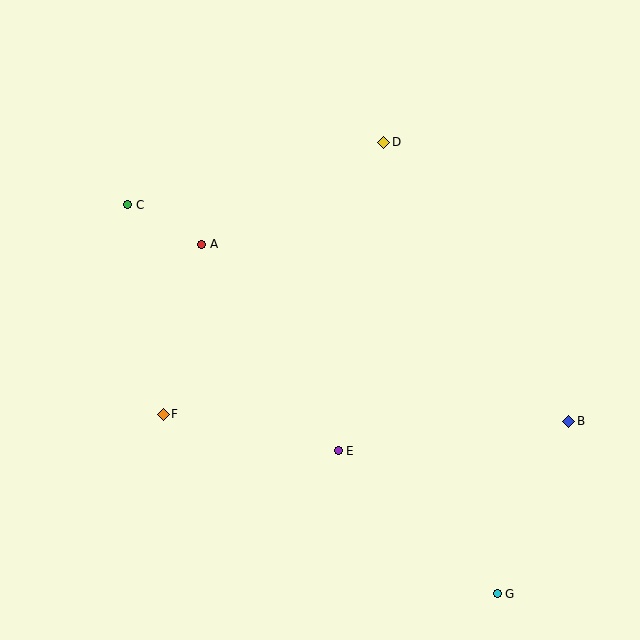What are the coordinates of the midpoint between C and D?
The midpoint between C and D is at (256, 173).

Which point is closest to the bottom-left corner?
Point F is closest to the bottom-left corner.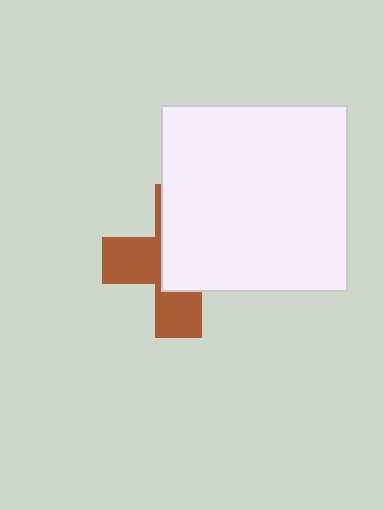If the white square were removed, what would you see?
You would see the complete brown cross.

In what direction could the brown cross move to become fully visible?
The brown cross could move toward the lower-left. That would shift it out from behind the white square entirely.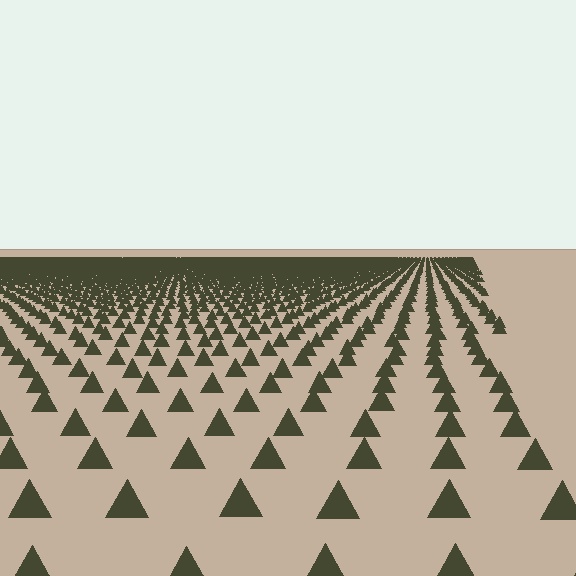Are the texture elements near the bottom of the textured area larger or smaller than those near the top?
Larger. Near the bottom, elements are closer to the viewer and appear at a bigger on-screen size.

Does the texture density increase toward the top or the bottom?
Density increases toward the top.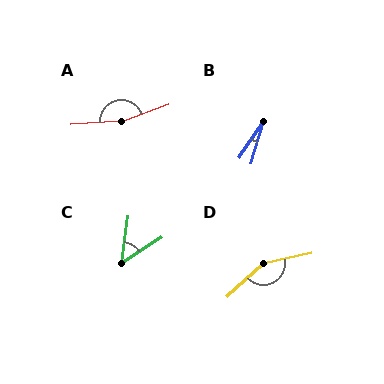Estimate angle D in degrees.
Approximately 150 degrees.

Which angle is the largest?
A, at approximately 165 degrees.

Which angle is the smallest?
B, at approximately 18 degrees.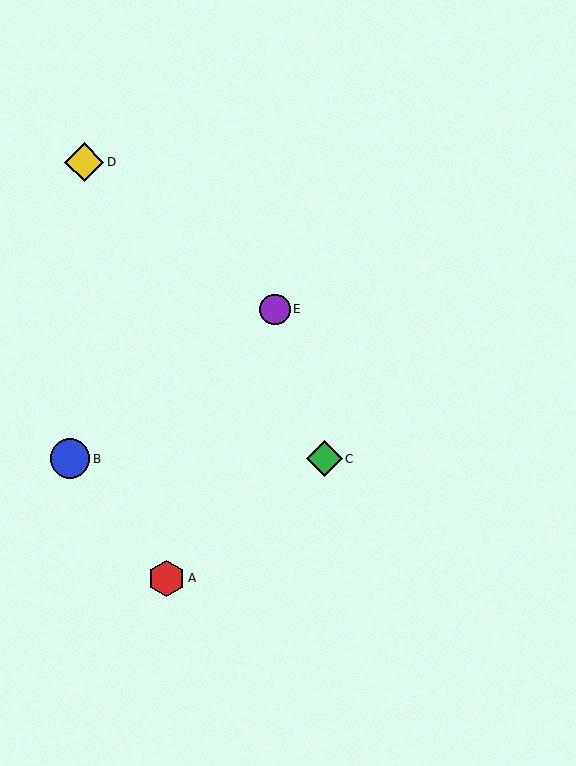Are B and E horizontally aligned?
No, B is at y≈459 and E is at y≈309.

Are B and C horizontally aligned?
Yes, both are at y≈459.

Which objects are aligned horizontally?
Objects B, C are aligned horizontally.